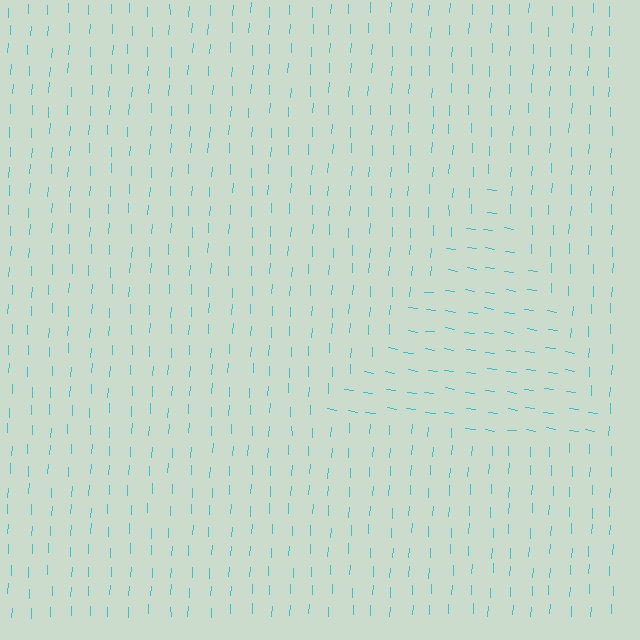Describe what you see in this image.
The image is filled with small cyan line segments. A triangle region in the image has lines oriented differently from the surrounding lines, creating a visible texture boundary.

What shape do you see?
I see a triangle.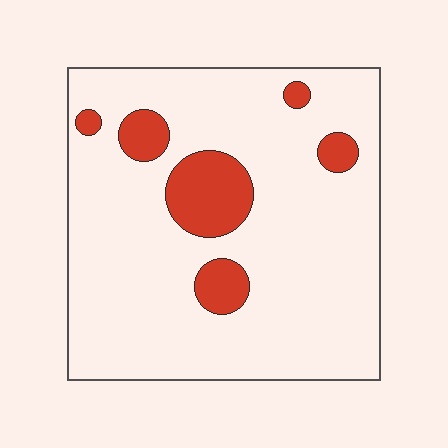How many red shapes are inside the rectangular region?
6.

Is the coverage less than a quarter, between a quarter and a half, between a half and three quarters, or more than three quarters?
Less than a quarter.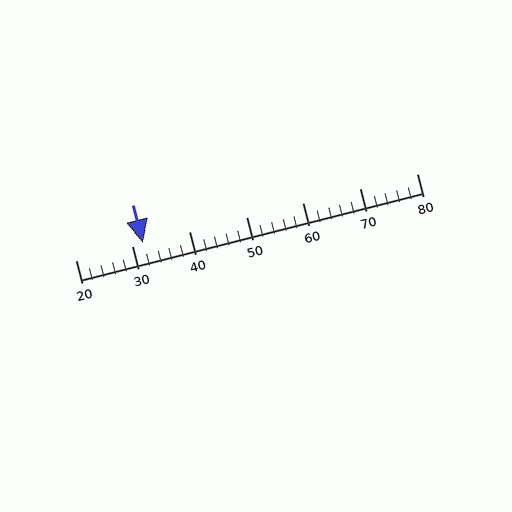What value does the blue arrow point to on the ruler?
The blue arrow points to approximately 32.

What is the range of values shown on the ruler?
The ruler shows values from 20 to 80.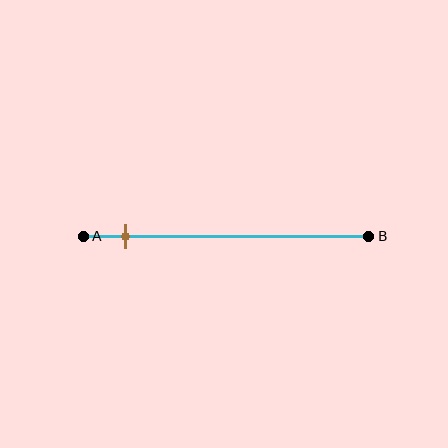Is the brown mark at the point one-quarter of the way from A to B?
No, the mark is at about 15% from A, not at the 25% one-quarter point.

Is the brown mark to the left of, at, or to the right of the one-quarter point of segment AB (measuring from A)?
The brown mark is to the left of the one-quarter point of segment AB.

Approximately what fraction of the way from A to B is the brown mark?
The brown mark is approximately 15% of the way from A to B.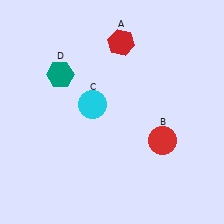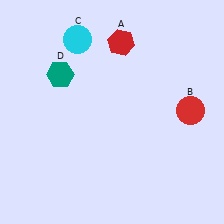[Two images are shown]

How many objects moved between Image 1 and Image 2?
2 objects moved between the two images.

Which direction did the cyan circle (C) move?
The cyan circle (C) moved up.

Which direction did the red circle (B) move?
The red circle (B) moved up.